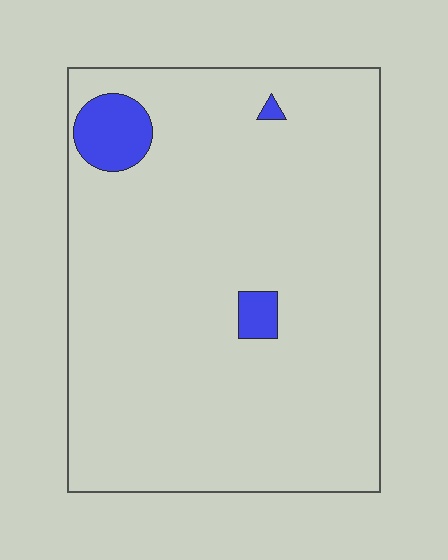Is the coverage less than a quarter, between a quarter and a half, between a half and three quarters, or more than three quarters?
Less than a quarter.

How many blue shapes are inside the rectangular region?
3.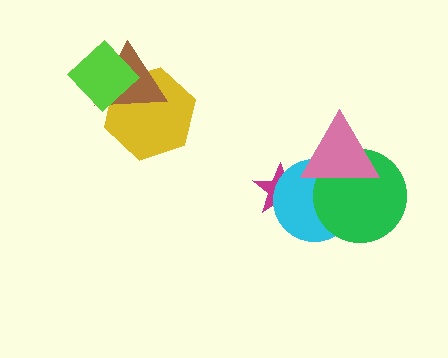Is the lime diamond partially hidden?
No, no other shape covers it.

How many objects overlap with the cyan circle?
3 objects overlap with the cyan circle.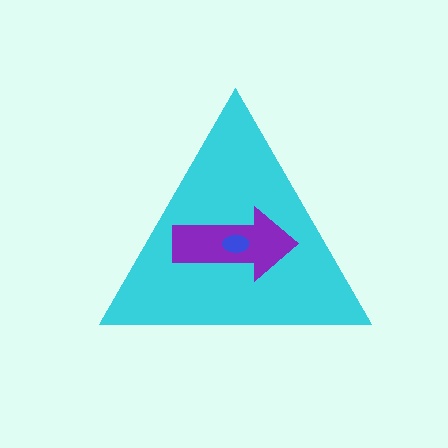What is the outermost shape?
The cyan triangle.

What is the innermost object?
The blue ellipse.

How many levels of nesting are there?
3.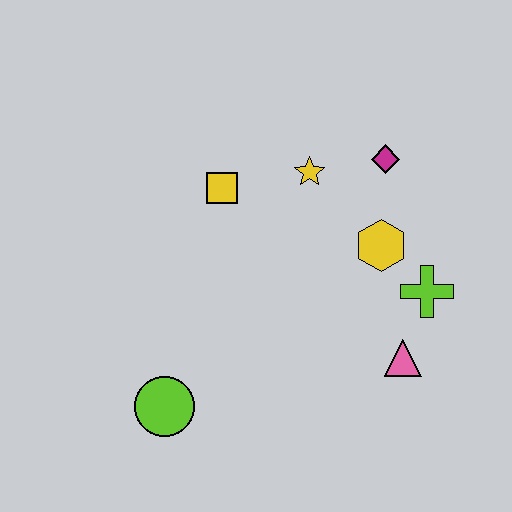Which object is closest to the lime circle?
The yellow square is closest to the lime circle.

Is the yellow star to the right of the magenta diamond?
No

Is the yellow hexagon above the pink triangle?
Yes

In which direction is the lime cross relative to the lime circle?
The lime cross is to the right of the lime circle.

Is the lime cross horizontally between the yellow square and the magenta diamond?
No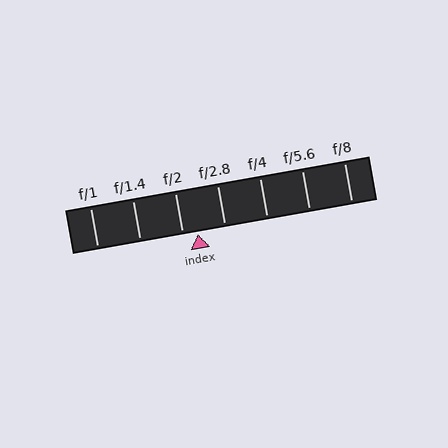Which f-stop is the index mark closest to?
The index mark is closest to f/2.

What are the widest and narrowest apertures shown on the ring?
The widest aperture shown is f/1 and the narrowest is f/8.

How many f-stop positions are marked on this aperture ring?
There are 7 f-stop positions marked.